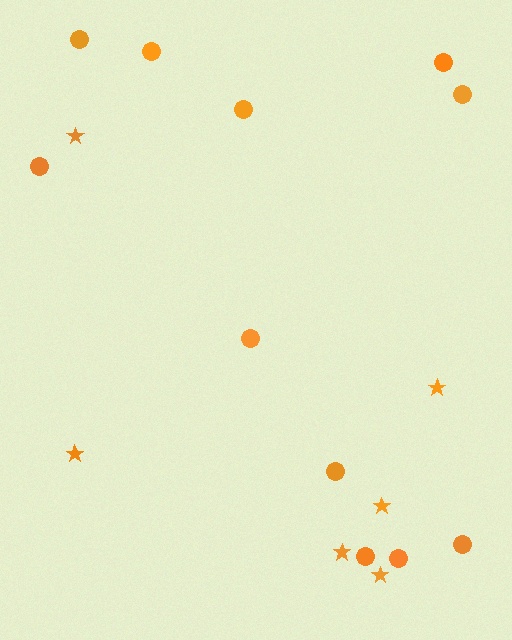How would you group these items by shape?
There are 2 groups: one group of circles (11) and one group of stars (6).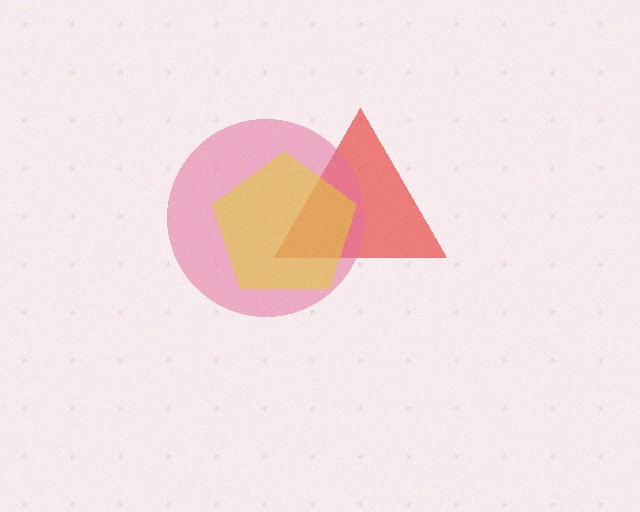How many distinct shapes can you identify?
There are 3 distinct shapes: a red triangle, a pink circle, a yellow pentagon.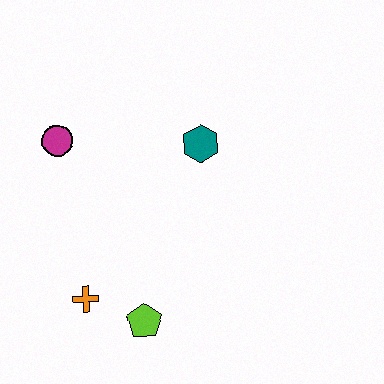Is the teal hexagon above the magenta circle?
No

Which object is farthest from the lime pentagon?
The magenta circle is farthest from the lime pentagon.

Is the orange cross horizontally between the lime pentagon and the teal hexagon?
No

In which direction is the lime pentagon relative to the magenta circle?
The lime pentagon is below the magenta circle.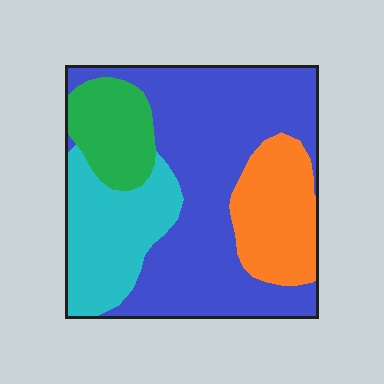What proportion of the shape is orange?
Orange covers about 15% of the shape.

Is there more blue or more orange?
Blue.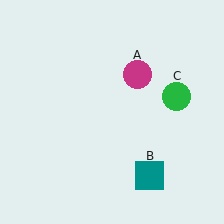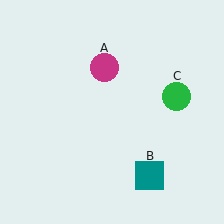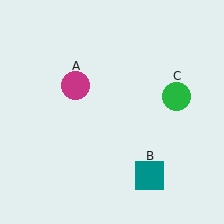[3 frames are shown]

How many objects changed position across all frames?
1 object changed position: magenta circle (object A).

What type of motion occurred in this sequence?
The magenta circle (object A) rotated counterclockwise around the center of the scene.